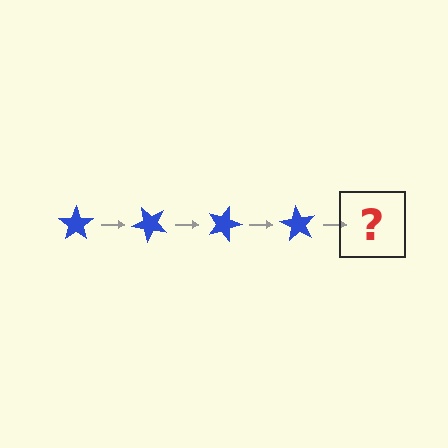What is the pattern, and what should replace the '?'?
The pattern is that the star rotates 45 degrees each step. The '?' should be a blue star rotated 180 degrees.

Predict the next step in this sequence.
The next step is a blue star rotated 180 degrees.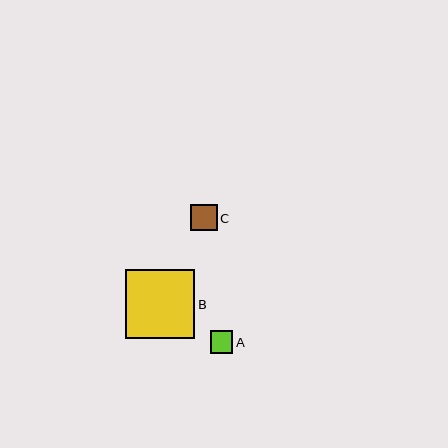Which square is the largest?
Square B is the largest with a size of approximately 69 pixels.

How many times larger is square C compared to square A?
Square C is approximately 1.2 times the size of square A.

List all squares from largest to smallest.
From largest to smallest: B, C, A.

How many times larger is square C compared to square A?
Square C is approximately 1.2 times the size of square A.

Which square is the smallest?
Square A is the smallest with a size of approximately 22 pixels.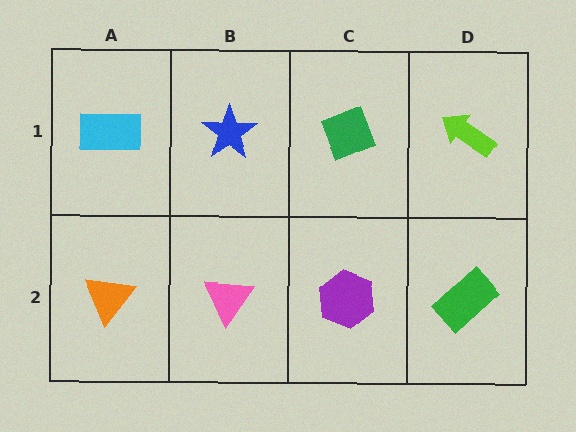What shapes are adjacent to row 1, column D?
A green rectangle (row 2, column D), a green diamond (row 1, column C).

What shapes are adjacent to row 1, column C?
A purple hexagon (row 2, column C), a blue star (row 1, column B), a lime arrow (row 1, column D).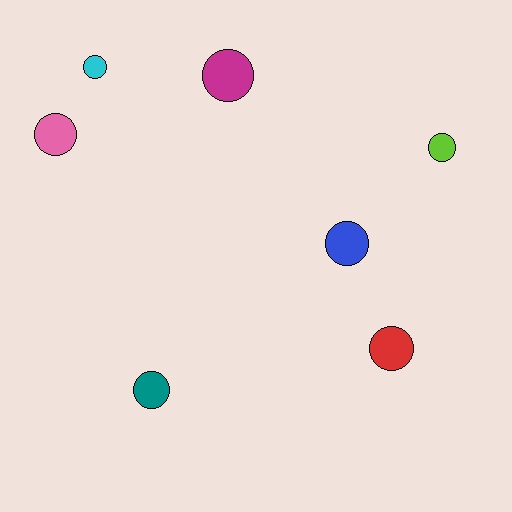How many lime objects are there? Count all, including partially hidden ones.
There is 1 lime object.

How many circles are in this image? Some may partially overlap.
There are 7 circles.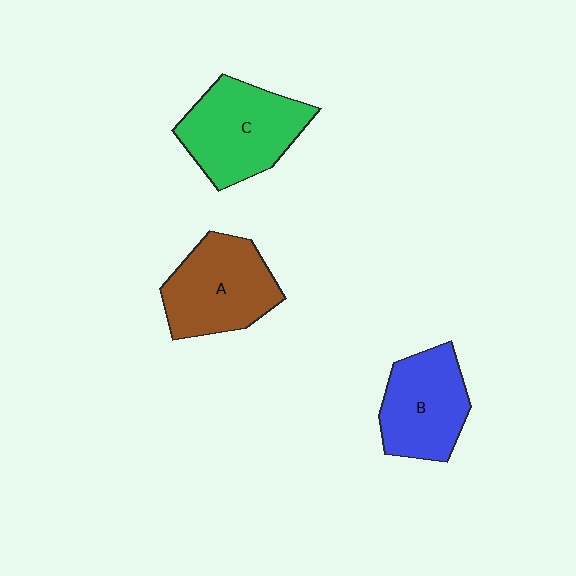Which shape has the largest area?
Shape C (green).